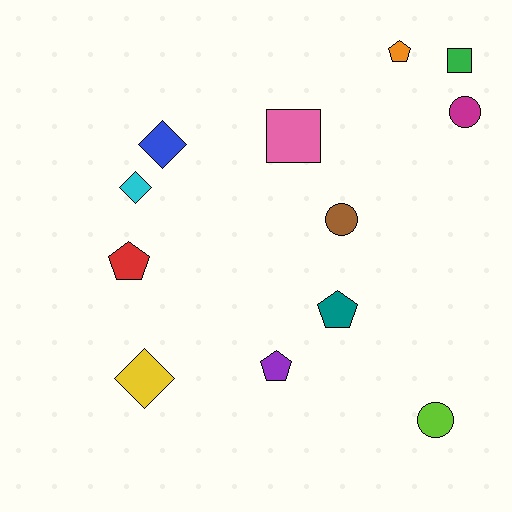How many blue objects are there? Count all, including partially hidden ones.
There is 1 blue object.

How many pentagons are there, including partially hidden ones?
There are 4 pentagons.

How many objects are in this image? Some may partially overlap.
There are 12 objects.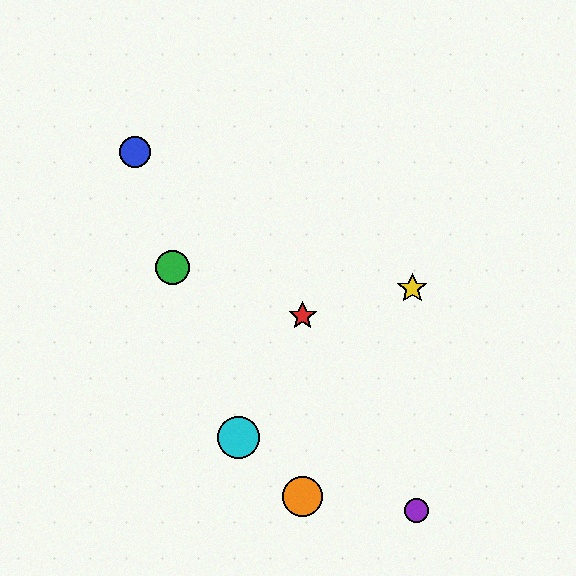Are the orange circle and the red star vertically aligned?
Yes, both are at x≈303.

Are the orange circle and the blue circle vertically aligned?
No, the orange circle is at x≈303 and the blue circle is at x≈135.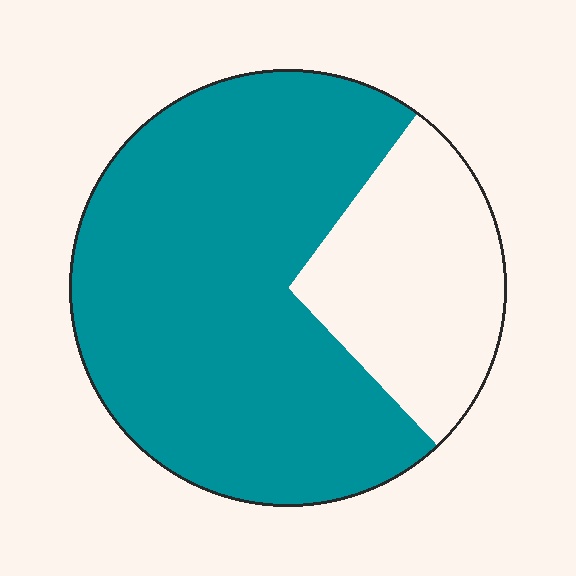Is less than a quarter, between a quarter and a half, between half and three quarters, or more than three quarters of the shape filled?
Between half and three quarters.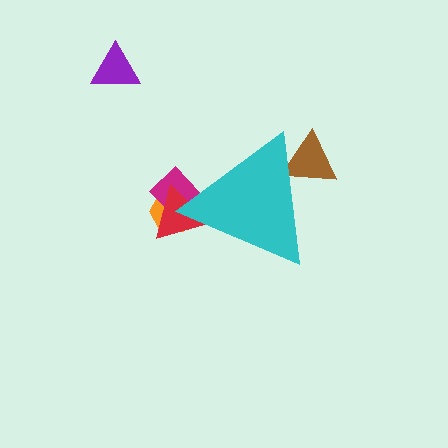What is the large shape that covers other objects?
A cyan triangle.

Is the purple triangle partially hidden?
No, the purple triangle is fully visible.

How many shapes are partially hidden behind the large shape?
4 shapes are partially hidden.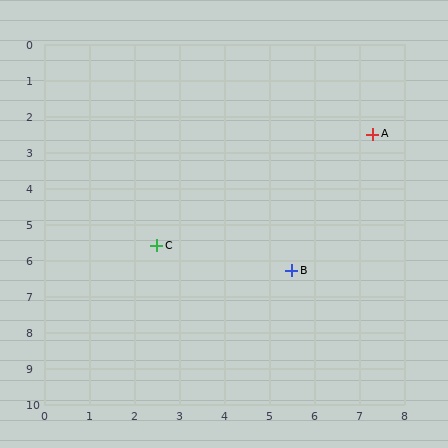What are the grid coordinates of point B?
Point B is at approximately (5.5, 6.3).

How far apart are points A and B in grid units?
Points A and B are about 4.2 grid units apart.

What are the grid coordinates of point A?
Point A is at approximately (7.3, 2.5).